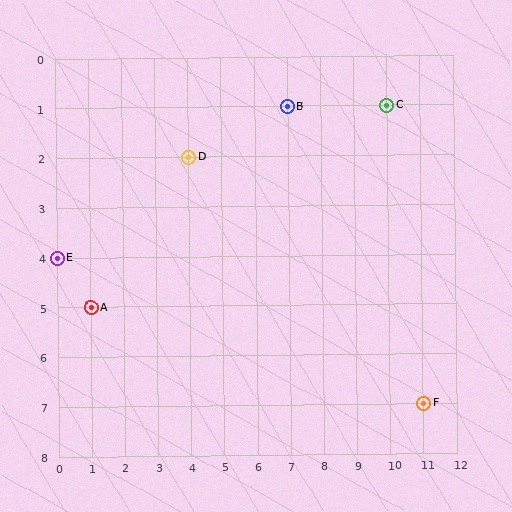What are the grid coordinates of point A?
Point A is at grid coordinates (1, 5).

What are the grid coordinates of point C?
Point C is at grid coordinates (10, 1).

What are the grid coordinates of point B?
Point B is at grid coordinates (7, 1).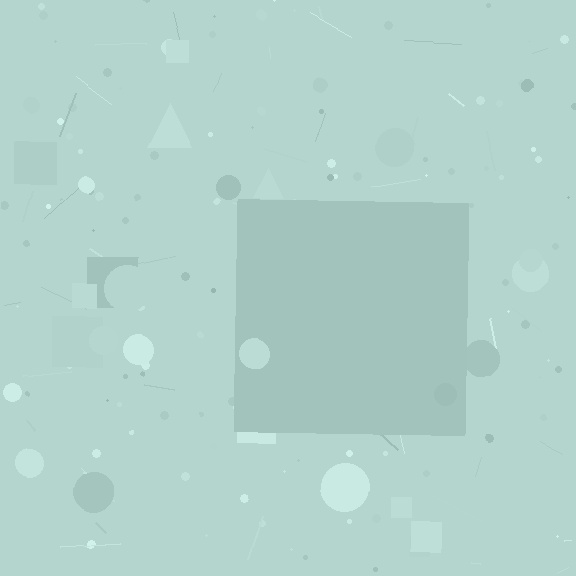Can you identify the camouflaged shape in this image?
The camouflaged shape is a square.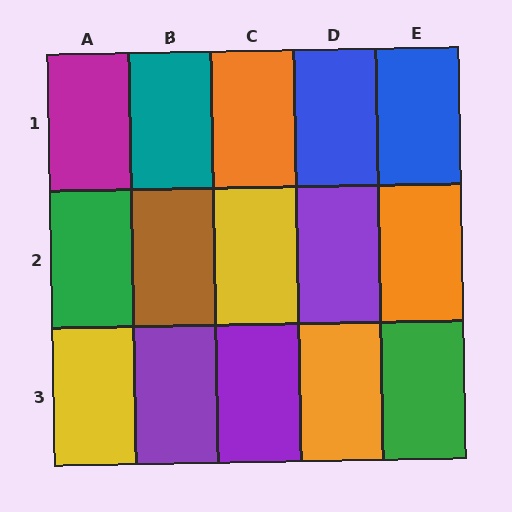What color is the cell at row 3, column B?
Purple.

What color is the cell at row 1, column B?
Teal.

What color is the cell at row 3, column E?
Green.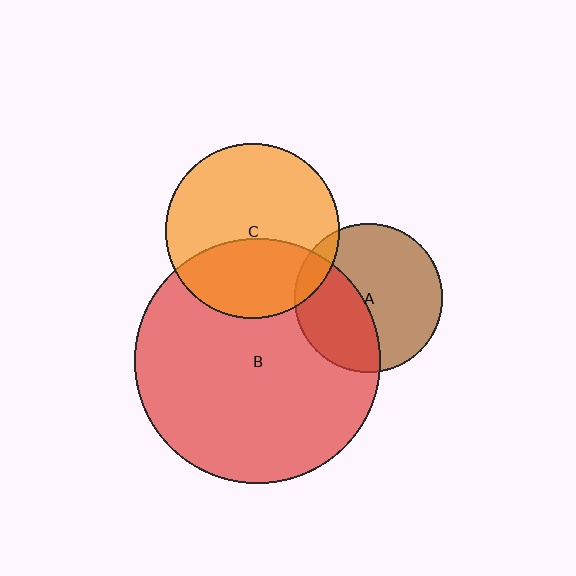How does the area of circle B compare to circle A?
Approximately 2.7 times.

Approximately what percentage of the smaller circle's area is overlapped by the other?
Approximately 35%.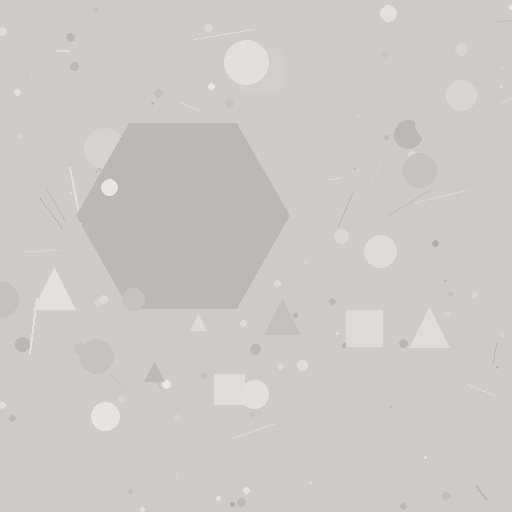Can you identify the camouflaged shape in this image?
The camouflaged shape is a hexagon.